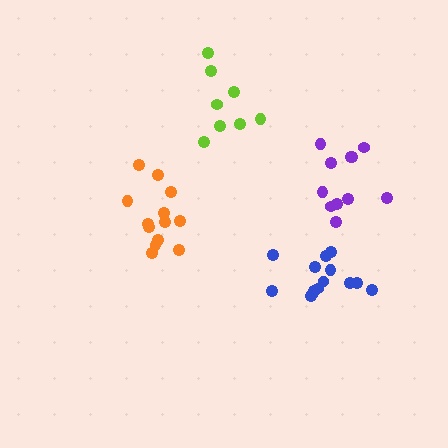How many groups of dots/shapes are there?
There are 4 groups.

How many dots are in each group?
Group 1: 13 dots, Group 2: 11 dots, Group 3: 14 dots, Group 4: 8 dots (46 total).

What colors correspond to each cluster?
The clusters are colored: orange, purple, blue, lime.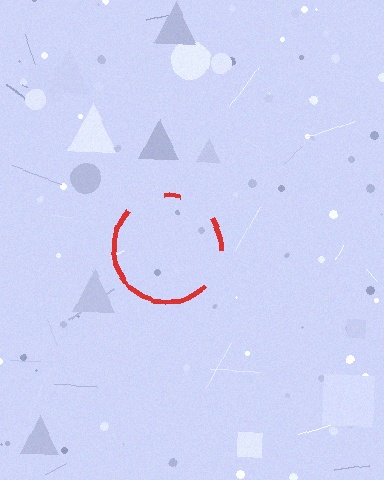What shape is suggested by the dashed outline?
The dashed outline suggests a circle.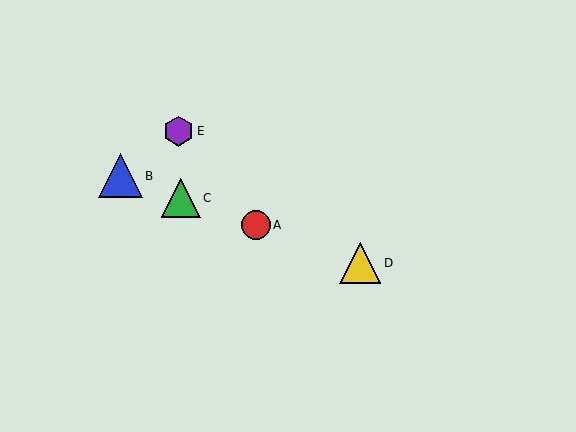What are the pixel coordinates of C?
Object C is at (181, 198).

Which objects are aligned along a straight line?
Objects A, B, C, D are aligned along a straight line.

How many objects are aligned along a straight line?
4 objects (A, B, C, D) are aligned along a straight line.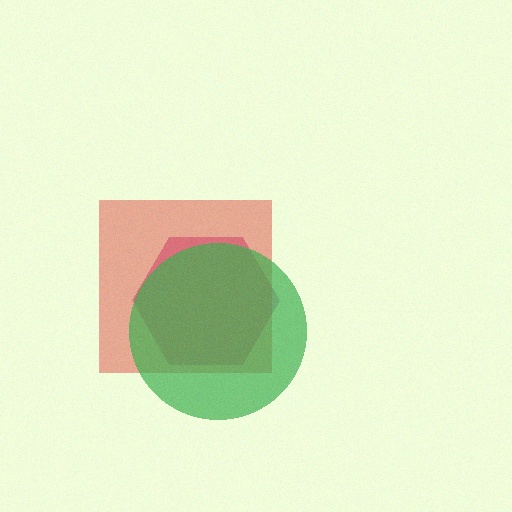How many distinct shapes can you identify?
There are 3 distinct shapes: a magenta hexagon, a red square, a green circle.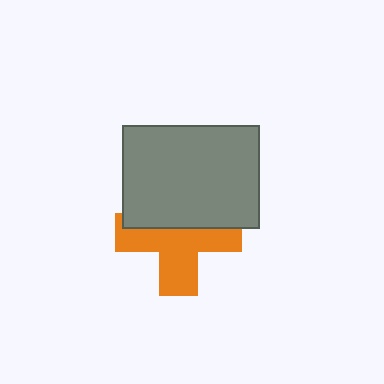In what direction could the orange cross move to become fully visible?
The orange cross could move down. That would shift it out from behind the gray rectangle entirely.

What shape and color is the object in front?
The object in front is a gray rectangle.